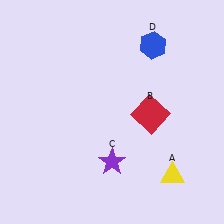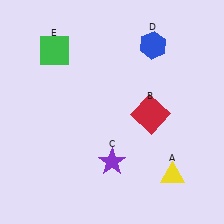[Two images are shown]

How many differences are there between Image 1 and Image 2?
There is 1 difference between the two images.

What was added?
A green square (E) was added in Image 2.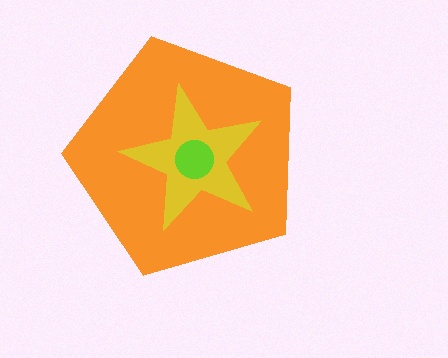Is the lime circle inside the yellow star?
Yes.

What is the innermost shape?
The lime circle.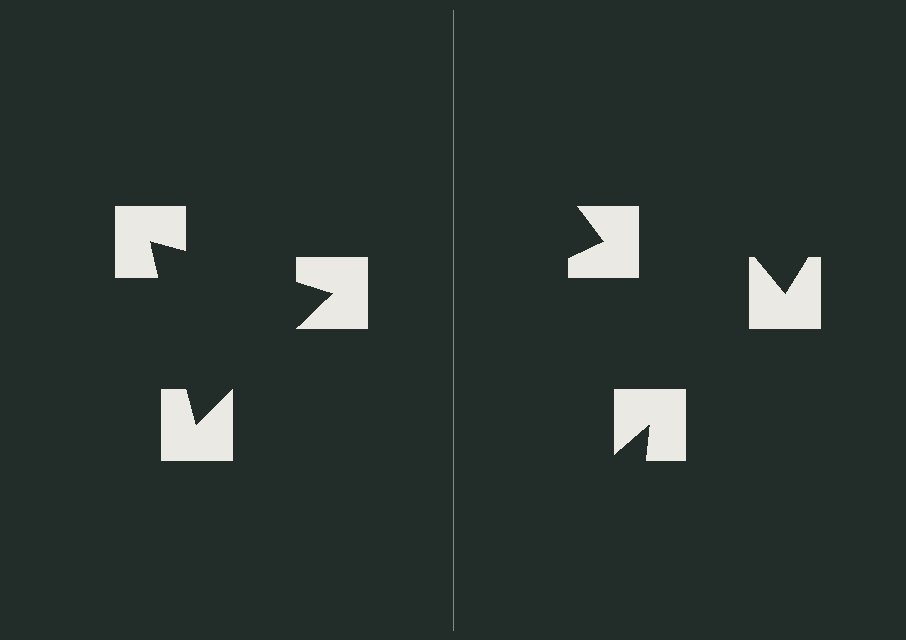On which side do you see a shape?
An illusory triangle appears on the left side. On the right side the wedge cuts are rotated, so no coherent shape forms.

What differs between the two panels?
The notched squares are positioned identically on both sides; only the wedge orientations differ. On the left they align to a triangle; on the right they are misaligned.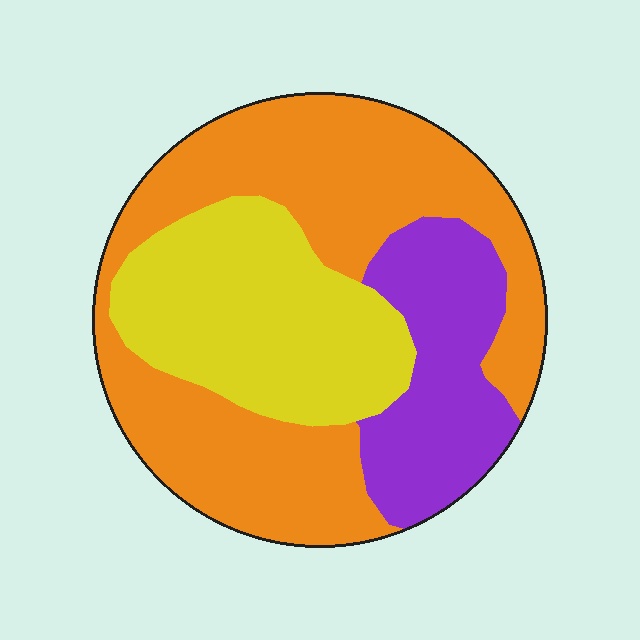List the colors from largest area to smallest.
From largest to smallest: orange, yellow, purple.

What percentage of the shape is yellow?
Yellow takes up about one quarter (1/4) of the shape.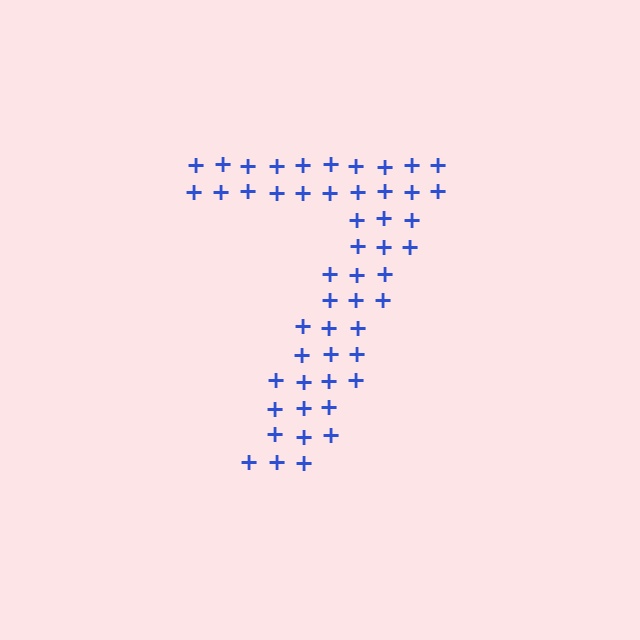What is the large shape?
The large shape is the digit 7.